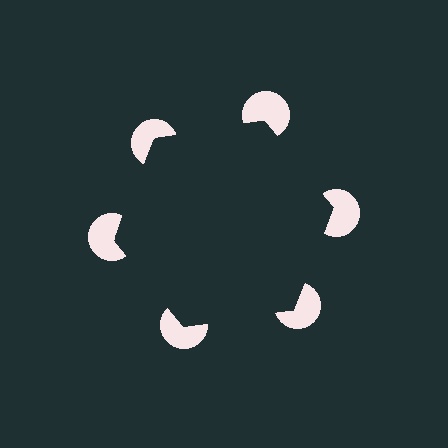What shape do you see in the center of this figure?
An illusory hexagon — its edges are inferred from the aligned wedge cuts in the pac-man discs, not physically drawn.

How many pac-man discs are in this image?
There are 6 — one at each vertex of the illusory hexagon.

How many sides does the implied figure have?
6 sides.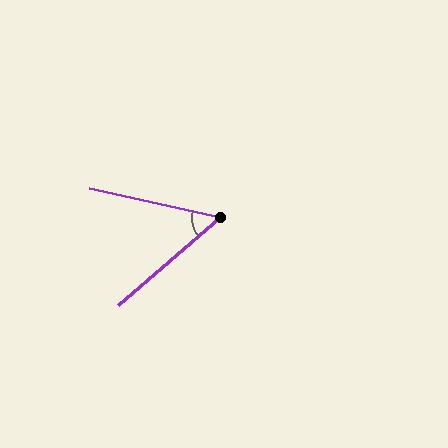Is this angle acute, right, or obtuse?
It is acute.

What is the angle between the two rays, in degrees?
Approximately 53 degrees.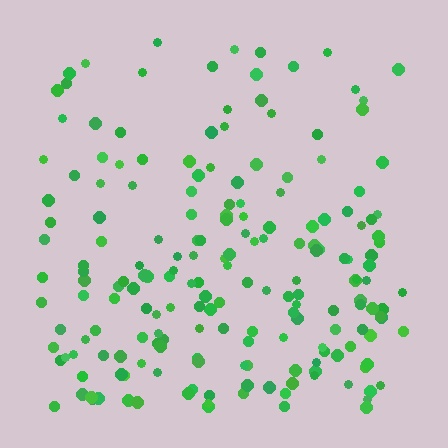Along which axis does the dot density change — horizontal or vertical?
Vertical.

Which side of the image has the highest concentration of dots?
The bottom.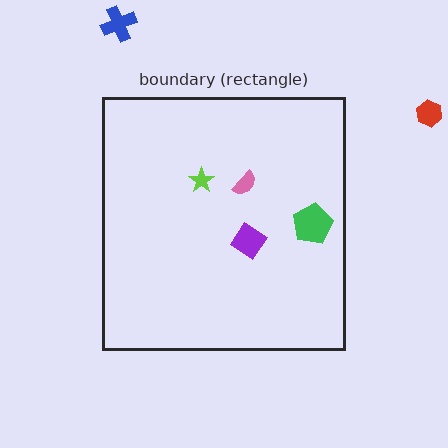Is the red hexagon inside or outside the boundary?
Outside.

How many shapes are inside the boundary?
4 inside, 2 outside.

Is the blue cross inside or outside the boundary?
Outside.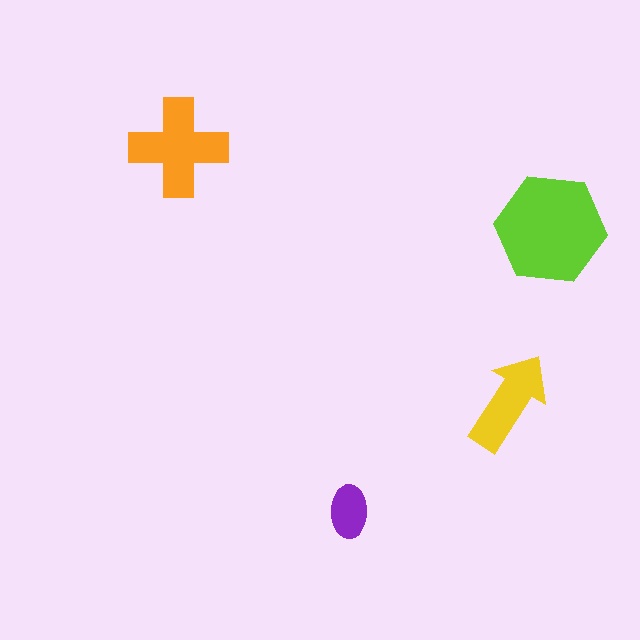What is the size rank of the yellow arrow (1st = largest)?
3rd.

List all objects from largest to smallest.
The lime hexagon, the orange cross, the yellow arrow, the purple ellipse.